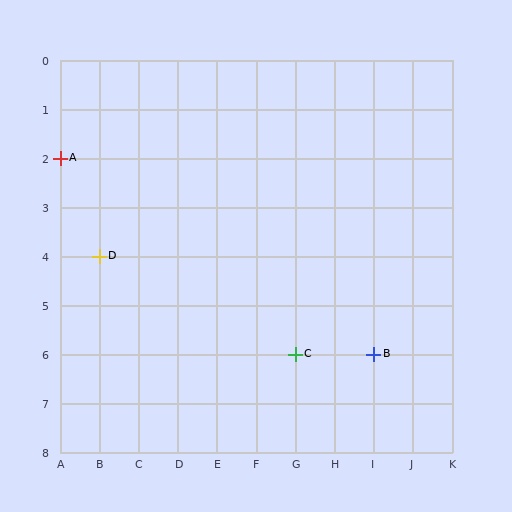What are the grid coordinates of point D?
Point D is at grid coordinates (B, 4).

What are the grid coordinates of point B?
Point B is at grid coordinates (I, 6).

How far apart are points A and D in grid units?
Points A and D are 1 column and 2 rows apart (about 2.2 grid units diagonally).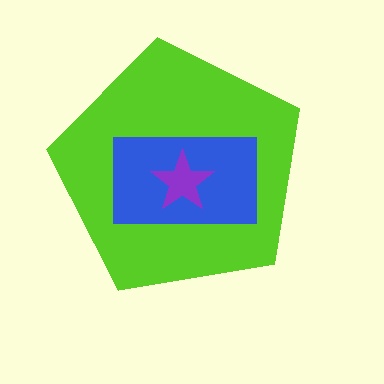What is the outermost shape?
The lime pentagon.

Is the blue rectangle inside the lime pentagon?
Yes.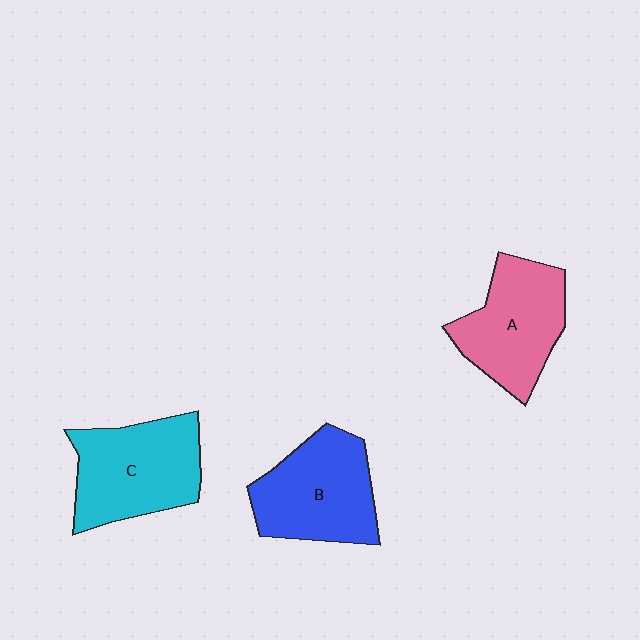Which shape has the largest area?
Shape C (cyan).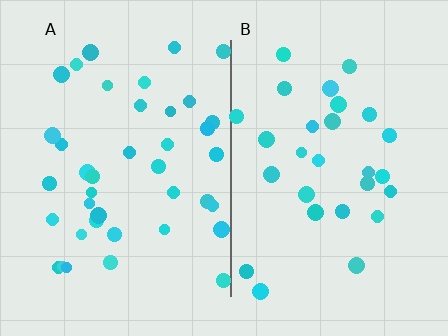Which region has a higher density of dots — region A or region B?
A (the left).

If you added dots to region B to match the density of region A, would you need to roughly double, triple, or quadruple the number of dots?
Approximately double.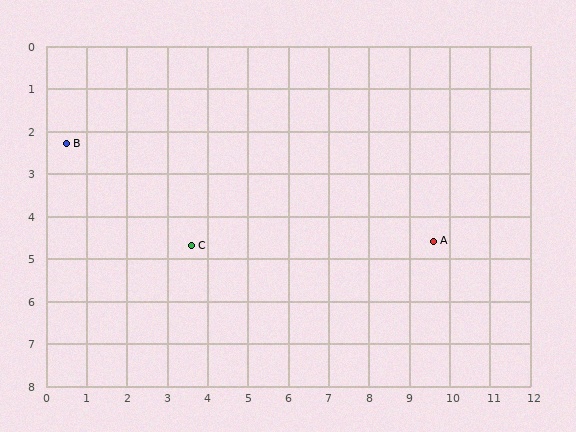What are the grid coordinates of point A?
Point A is at approximately (9.6, 4.6).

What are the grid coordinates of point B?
Point B is at approximately (0.5, 2.3).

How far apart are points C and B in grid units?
Points C and B are about 3.9 grid units apart.